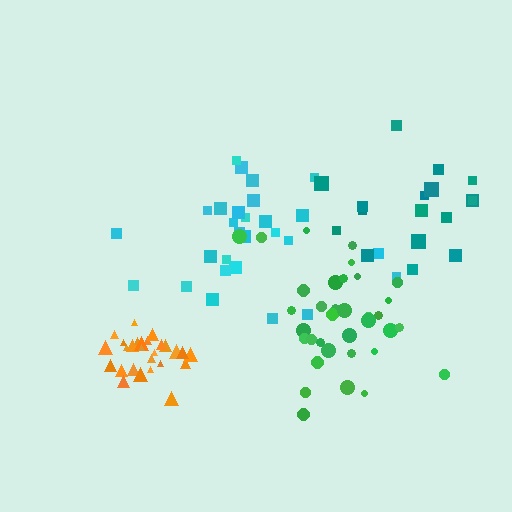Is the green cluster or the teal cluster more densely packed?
Green.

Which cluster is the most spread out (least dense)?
Teal.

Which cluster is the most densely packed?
Orange.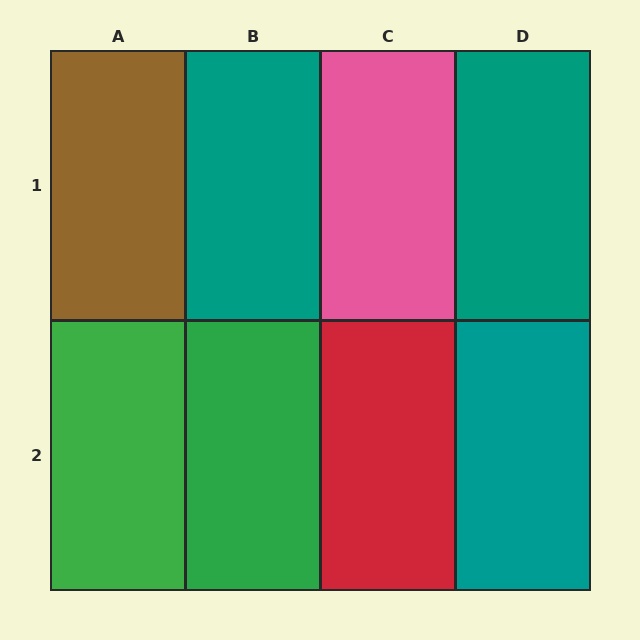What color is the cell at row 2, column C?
Red.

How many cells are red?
1 cell is red.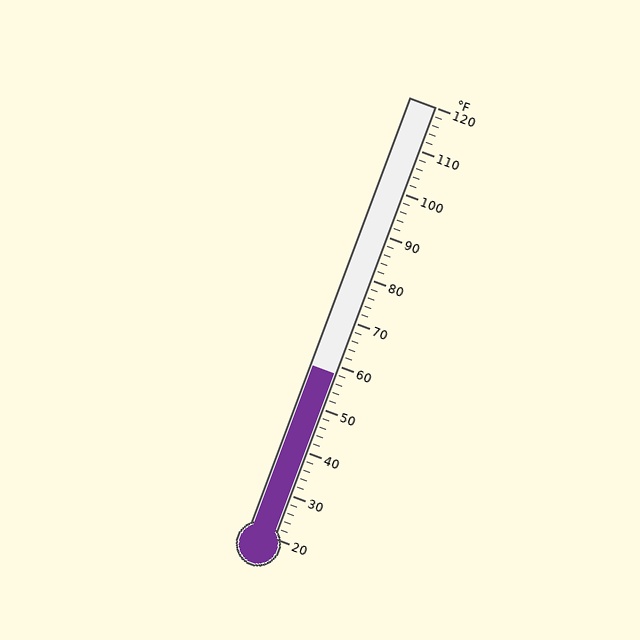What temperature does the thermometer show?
The thermometer shows approximately 58°F.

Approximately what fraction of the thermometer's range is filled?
The thermometer is filled to approximately 40% of its range.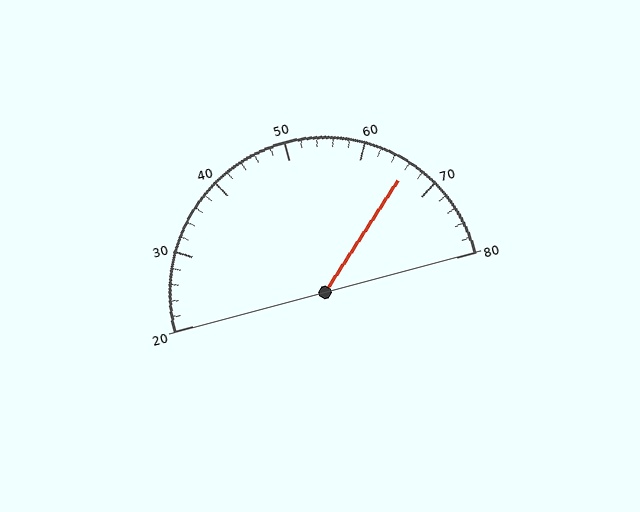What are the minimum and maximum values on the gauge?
The gauge ranges from 20 to 80.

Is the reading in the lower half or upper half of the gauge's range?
The reading is in the upper half of the range (20 to 80).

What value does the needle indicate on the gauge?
The needle indicates approximately 66.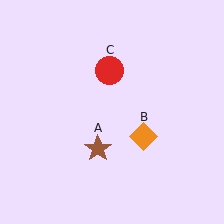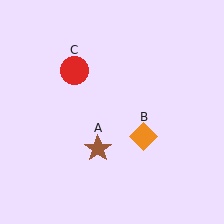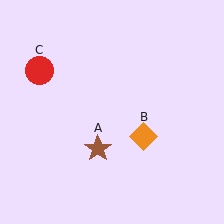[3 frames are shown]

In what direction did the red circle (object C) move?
The red circle (object C) moved left.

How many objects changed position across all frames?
1 object changed position: red circle (object C).